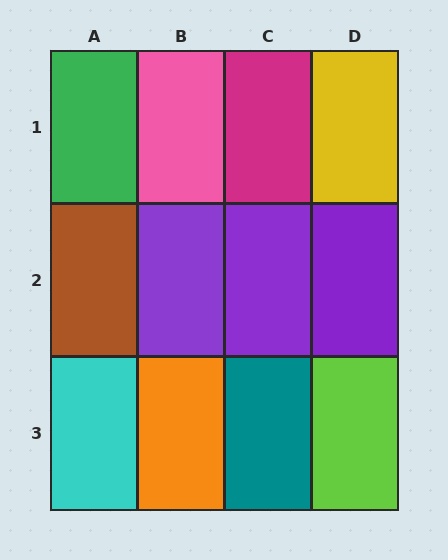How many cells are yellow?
1 cell is yellow.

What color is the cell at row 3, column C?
Teal.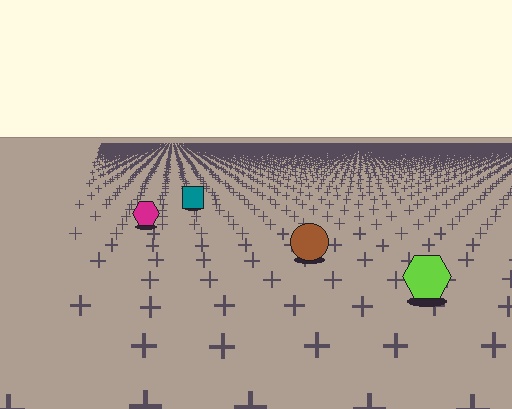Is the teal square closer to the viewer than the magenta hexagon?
No. The magenta hexagon is closer — you can tell from the texture gradient: the ground texture is coarser near it.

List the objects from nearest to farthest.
From nearest to farthest: the lime hexagon, the brown circle, the magenta hexagon, the teal square.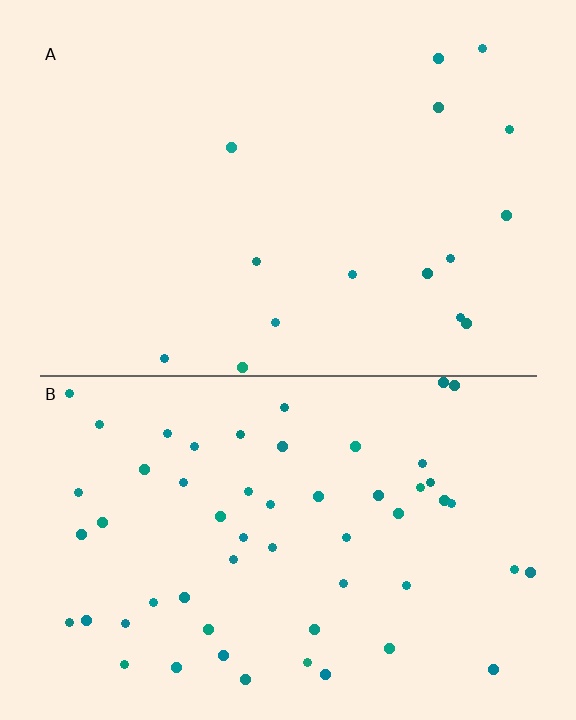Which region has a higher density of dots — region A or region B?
B (the bottom).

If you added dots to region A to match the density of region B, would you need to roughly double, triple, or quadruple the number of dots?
Approximately quadruple.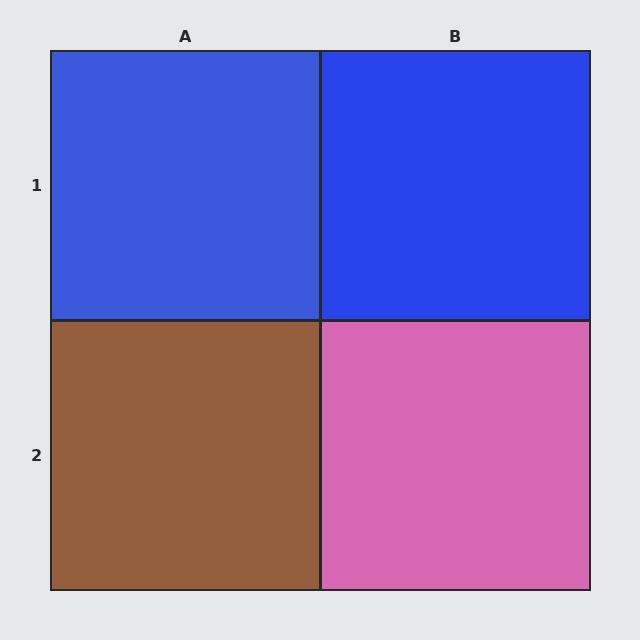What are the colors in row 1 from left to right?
Blue, blue.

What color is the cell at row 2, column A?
Brown.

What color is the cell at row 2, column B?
Pink.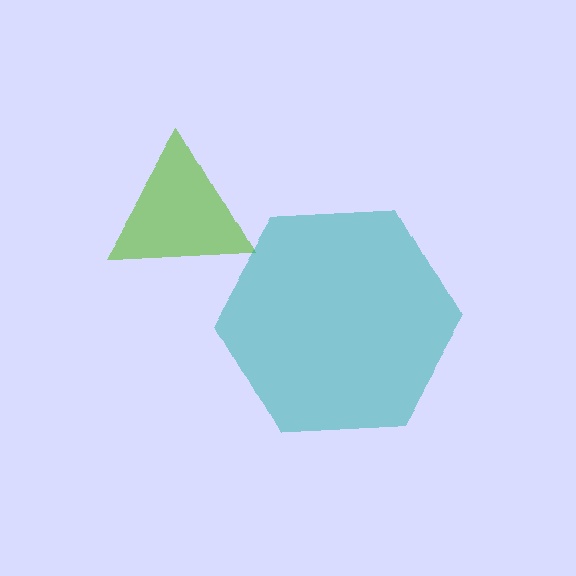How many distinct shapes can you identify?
There are 2 distinct shapes: a lime triangle, a teal hexagon.